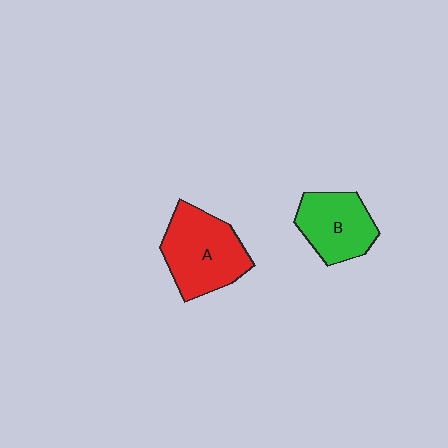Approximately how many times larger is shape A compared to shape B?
Approximately 1.3 times.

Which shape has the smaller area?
Shape B (green).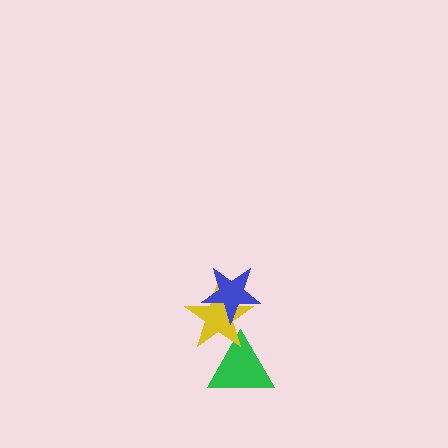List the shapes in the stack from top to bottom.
From top to bottom: the blue star, the yellow star, the green triangle.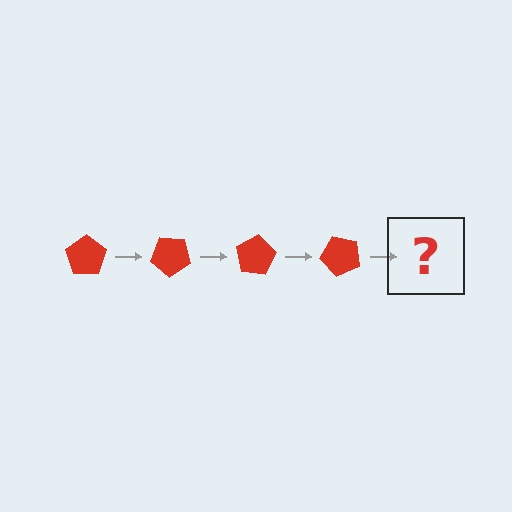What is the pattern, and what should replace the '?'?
The pattern is that the pentagon rotates 40 degrees each step. The '?' should be a red pentagon rotated 160 degrees.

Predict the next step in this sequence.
The next step is a red pentagon rotated 160 degrees.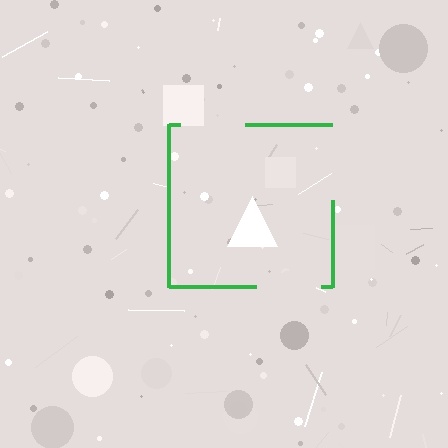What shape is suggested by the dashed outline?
The dashed outline suggests a square.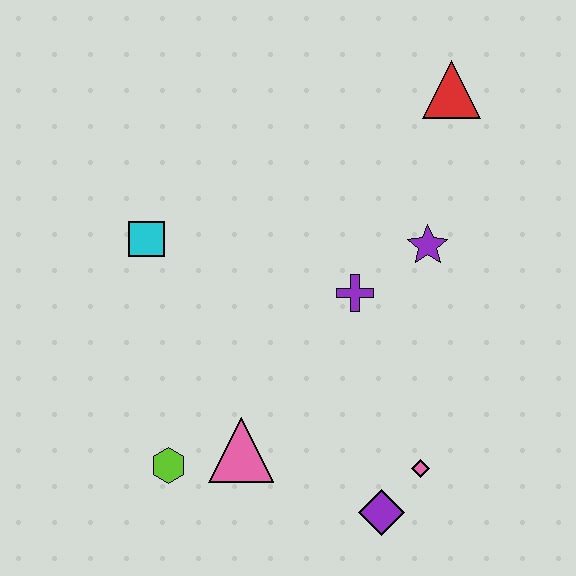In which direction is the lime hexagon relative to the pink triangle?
The lime hexagon is to the left of the pink triangle.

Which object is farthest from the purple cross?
The lime hexagon is farthest from the purple cross.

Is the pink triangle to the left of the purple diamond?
Yes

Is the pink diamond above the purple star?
No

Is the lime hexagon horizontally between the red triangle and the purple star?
No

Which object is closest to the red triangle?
The purple star is closest to the red triangle.